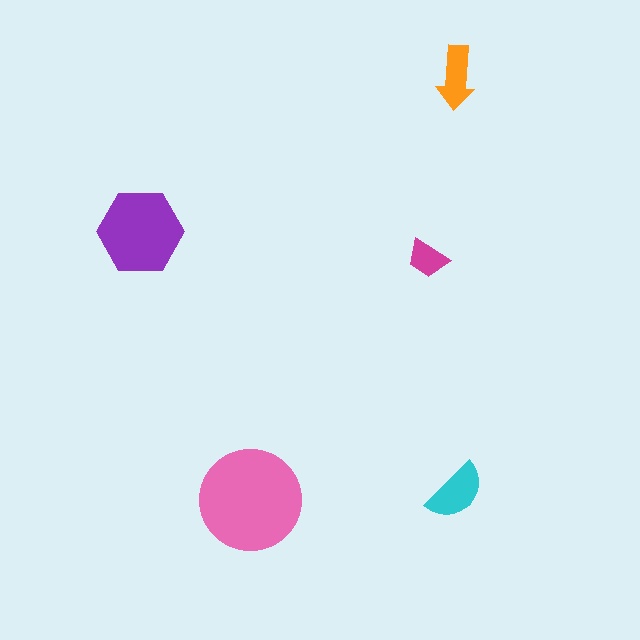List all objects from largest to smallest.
The pink circle, the purple hexagon, the cyan semicircle, the orange arrow, the magenta trapezoid.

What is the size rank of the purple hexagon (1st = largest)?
2nd.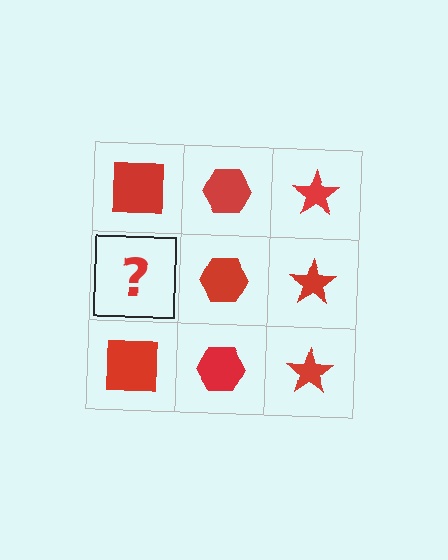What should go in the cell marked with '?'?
The missing cell should contain a red square.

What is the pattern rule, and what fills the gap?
The rule is that each column has a consistent shape. The gap should be filled with a red square.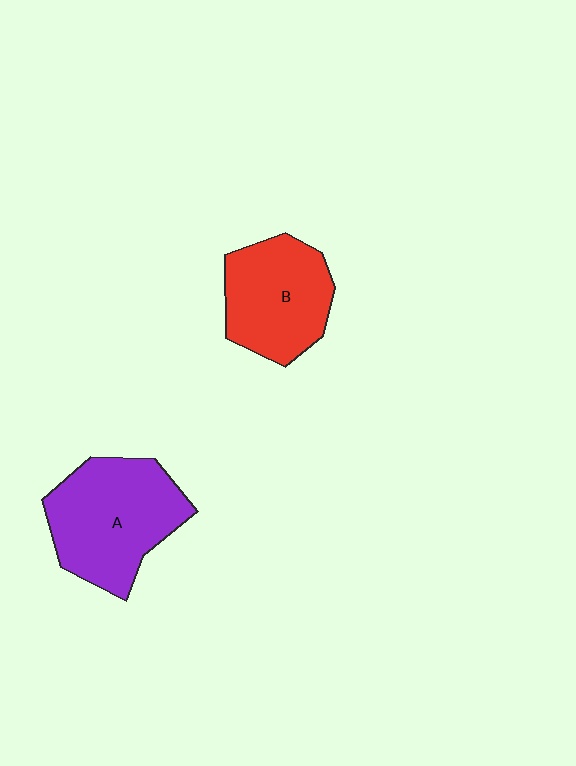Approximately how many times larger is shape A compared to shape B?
Approximately 1.2 times.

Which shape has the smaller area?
Shape B (red).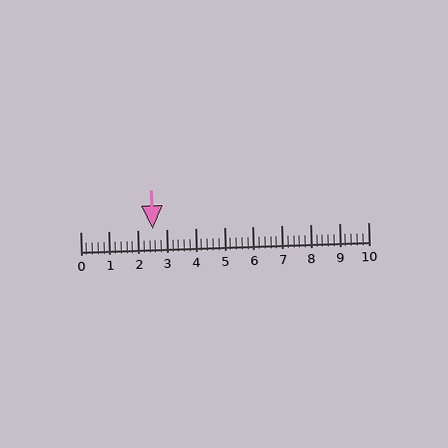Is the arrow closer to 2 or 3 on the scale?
The arrow is closer to 3.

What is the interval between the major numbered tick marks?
The major tick marks are spaced 1 units apart.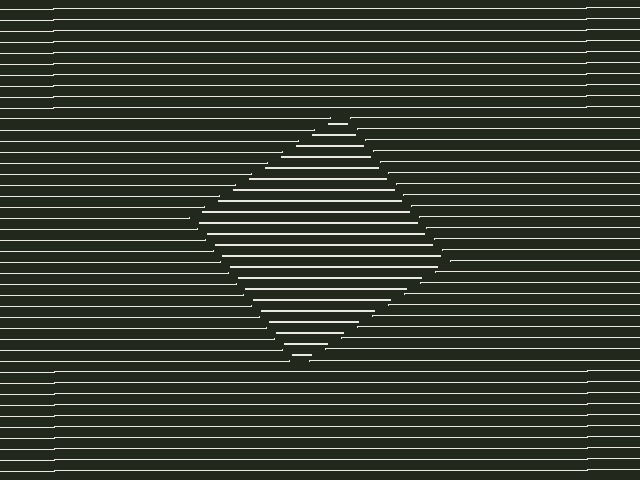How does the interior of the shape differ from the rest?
The interior of the shape contains the same grating, shifted by half a period — the contour is defined by the phase discontinuity where line-ends from the inner and outer gratings abut.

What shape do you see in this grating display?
An illusory square. The interior of the shape contains the same grating, shifted by half a period — the contour is defined by the phase discontinuity where line-ends from the inner and outer gratings abut.